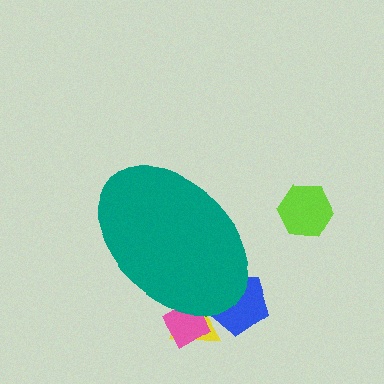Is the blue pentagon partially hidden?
Yes, the blue pentagon is partially hidden behind the teal ellipse.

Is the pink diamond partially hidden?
Yes, the pink diamond is partially hidden behind the teal ellipse.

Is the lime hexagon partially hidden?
No, the lime hexagon is fully visible.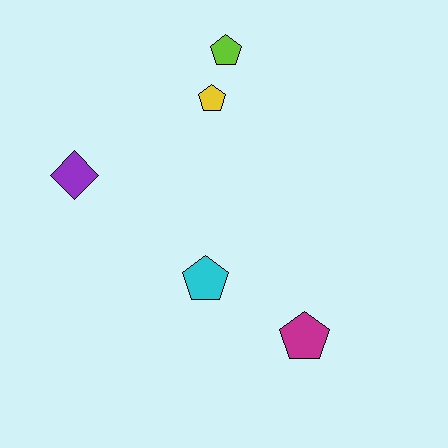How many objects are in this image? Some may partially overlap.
There are 5 objects.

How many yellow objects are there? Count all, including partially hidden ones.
There is 1 yellow object.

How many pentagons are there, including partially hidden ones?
There are 4 pentagons.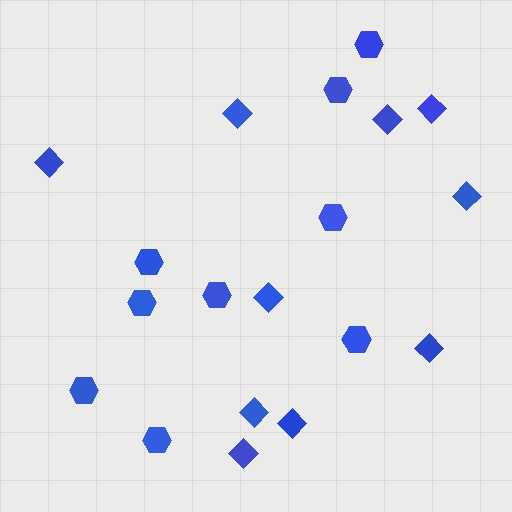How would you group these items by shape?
There are 2 groups: one group of diamonds (10) and one group of hexagons (9).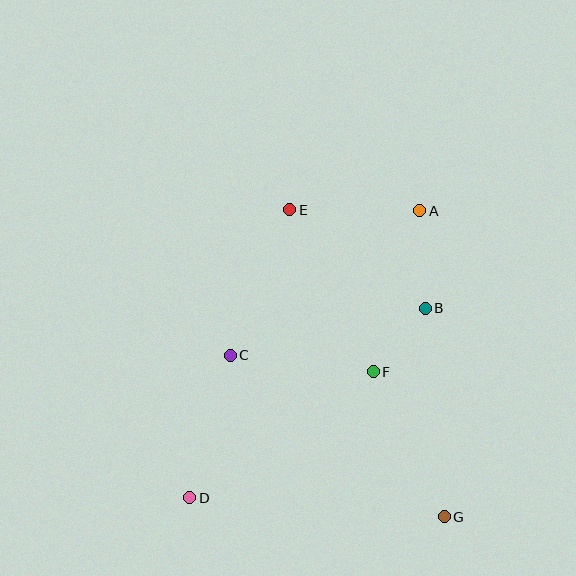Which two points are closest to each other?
Points B and F are closest to each other.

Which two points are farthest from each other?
Points A and D are farthest from each other.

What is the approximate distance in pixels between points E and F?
The distance between E and F is approximately 182 pixels.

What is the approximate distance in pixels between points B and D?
The distance between B and D is approximately 302 pixels.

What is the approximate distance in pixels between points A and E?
The distance between A and E is approximately 130 pixels.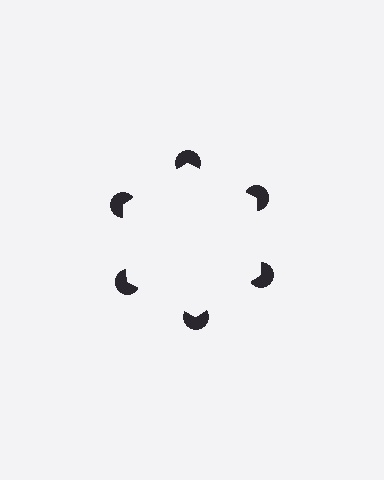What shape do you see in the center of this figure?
An illusory hexagon — its edges are inferred from the aligned wedge cuts in the pac-man discs, not physically drawn.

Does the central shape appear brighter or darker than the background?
It typically appears slightly brighter than the background, even though no actual brightness change is drawn.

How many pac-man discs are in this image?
There are 6 — one at each vertex of the illusory hexagon.